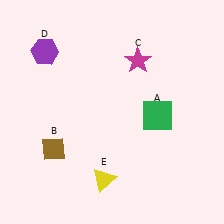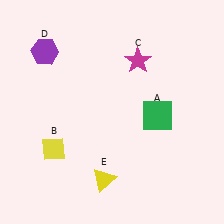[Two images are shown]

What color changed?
The diamond (B) changed from brown in Image 1 to yellow in Image 2.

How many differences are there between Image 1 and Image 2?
There is 1 difference between the two images.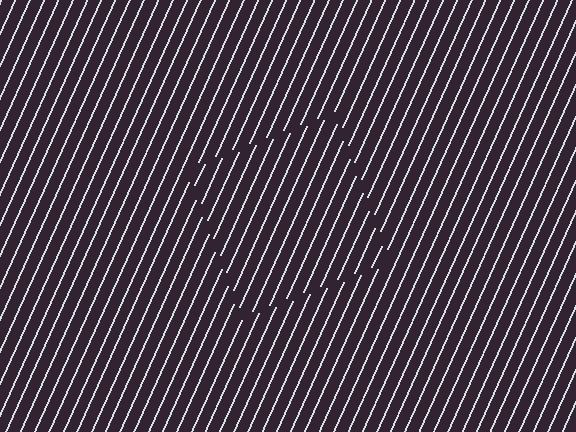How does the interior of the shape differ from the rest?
The interior of the shape contains the same grating, shifted by half a period — the contour is defined by the phase discontinuity where line-ends from the inner and outer gratings abut.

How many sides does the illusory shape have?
4 sides — the line-ends trace a square.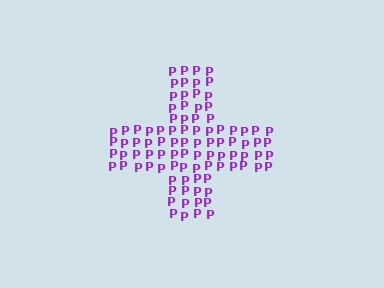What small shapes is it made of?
It is made of small letter P's.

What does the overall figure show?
The overall figure shows a cross.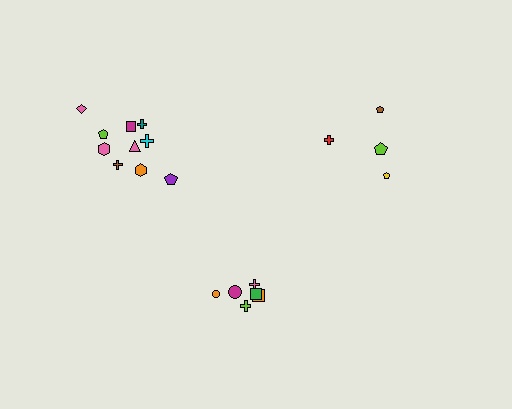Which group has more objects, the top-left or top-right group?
The top-left group.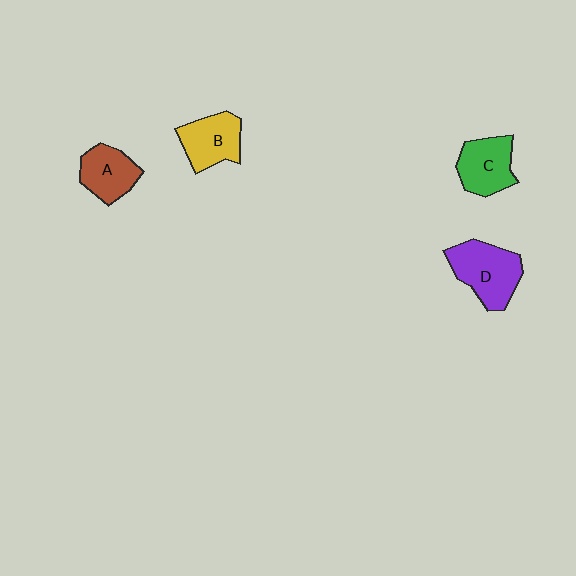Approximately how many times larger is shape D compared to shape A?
Approximately 1.4 times.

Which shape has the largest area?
Shape D (purple).